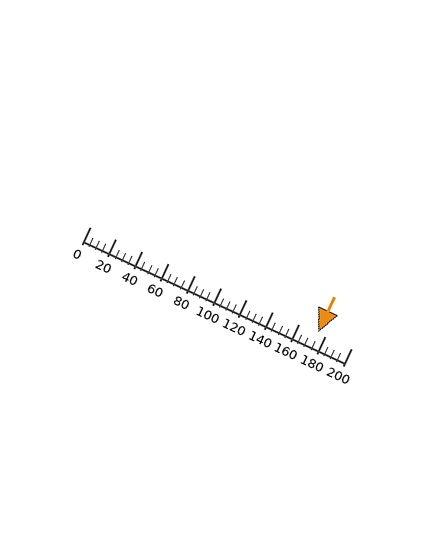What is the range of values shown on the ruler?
The ruler shows values from 0 to 200.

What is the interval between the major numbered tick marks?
The major tick marks are spaced 20 units apart.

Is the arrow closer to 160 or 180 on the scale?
The arrow is closer to 180.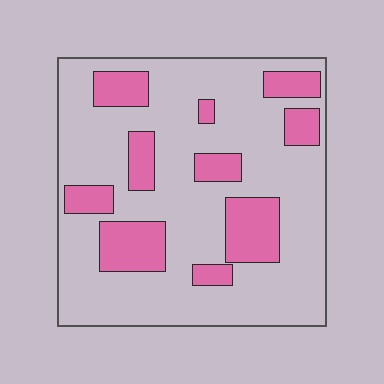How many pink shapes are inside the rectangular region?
10.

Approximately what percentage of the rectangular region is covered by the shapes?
Approximately 25%.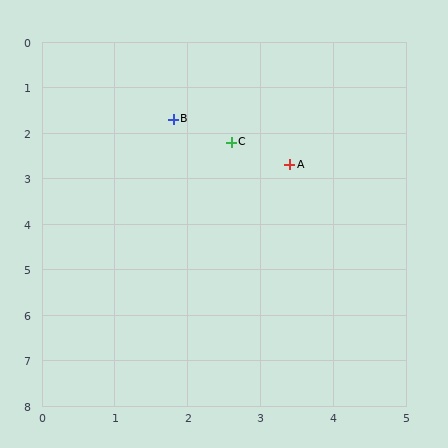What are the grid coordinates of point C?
Point C is at approximately (2.6, 2.2).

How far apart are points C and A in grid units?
Points C and A are about 0.9 grid units apart.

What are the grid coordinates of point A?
Point A is at approximately (3.4, 2.7).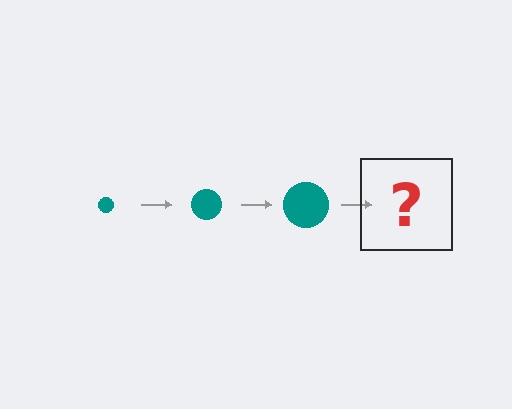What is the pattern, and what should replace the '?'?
The pattern is that the circle gets progressively larger each step. The '?' should be a teal circle, larger than the previous one.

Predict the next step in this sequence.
The next step is a teal circle, larger than the previous one.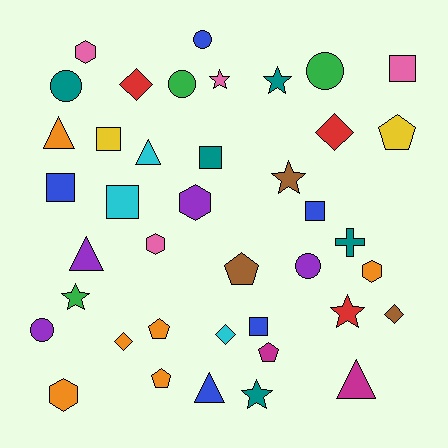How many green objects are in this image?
There are 3 green objects.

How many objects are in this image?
There are 40 objects.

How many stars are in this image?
There are 6 stars.